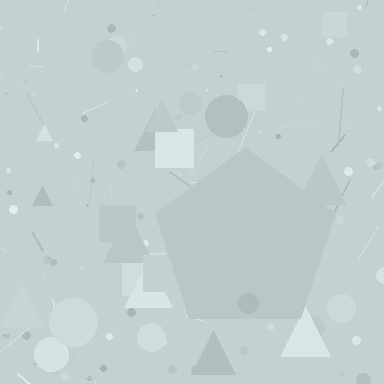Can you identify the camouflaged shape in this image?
The camouflaged shape is a pentagon.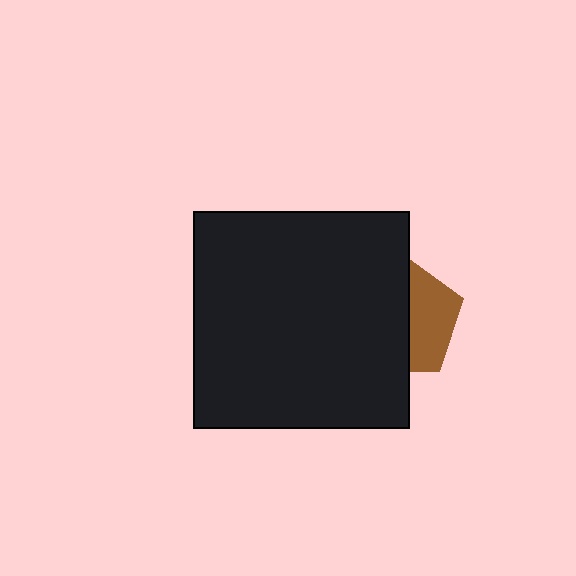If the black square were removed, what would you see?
You would see the complete brown pentagon.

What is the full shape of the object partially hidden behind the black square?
The partially hidden object is a brown pentagon.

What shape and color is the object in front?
The object in front is a black square.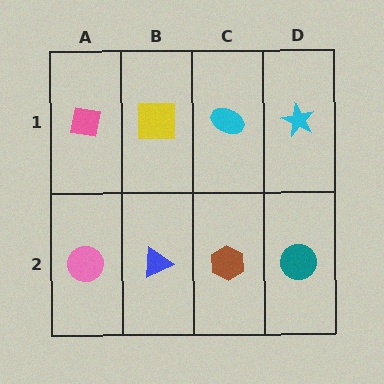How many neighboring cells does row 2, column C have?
3.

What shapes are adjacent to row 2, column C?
A cyan ellipse (row 1, column C), a blue triangle (row 2, column B), a teal circle (row 2, column D).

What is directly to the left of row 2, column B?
A pink circle.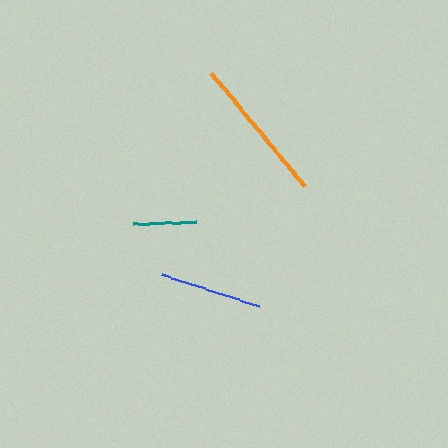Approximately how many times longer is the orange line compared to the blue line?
The orange line is approximately 1.4 times the length of the blue line.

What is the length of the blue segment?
The blue segment is approximately 102 pixels long.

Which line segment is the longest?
The orange line is the longest at approximately 147 pixels.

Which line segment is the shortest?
The teal line is the shortest at approximately 63 pixels.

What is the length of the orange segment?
The orange segment is approximately 147 pixels long.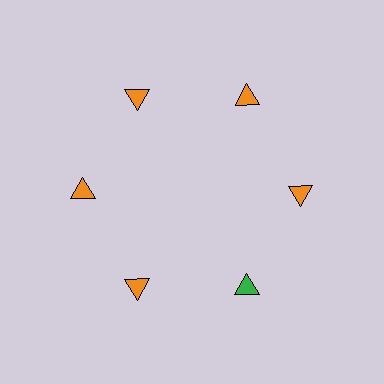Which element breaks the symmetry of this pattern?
The green triangle at roughly the 5 o'clock position breaks the symmetry. All other shapes are orange triangles.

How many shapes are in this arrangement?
There are 6 shapes arranged in a ring pattern.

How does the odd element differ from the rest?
It has a different color: green instead of orange.